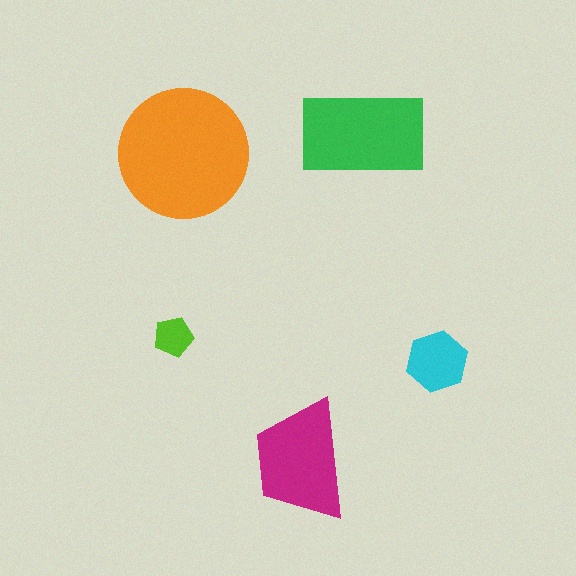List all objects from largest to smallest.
The orange circle, the green rectangle, the magenta trapezoid, the cyan hexagon, the lime pentagon.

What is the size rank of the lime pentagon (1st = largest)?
5th.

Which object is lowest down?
The magenta trapezoid is bottommost.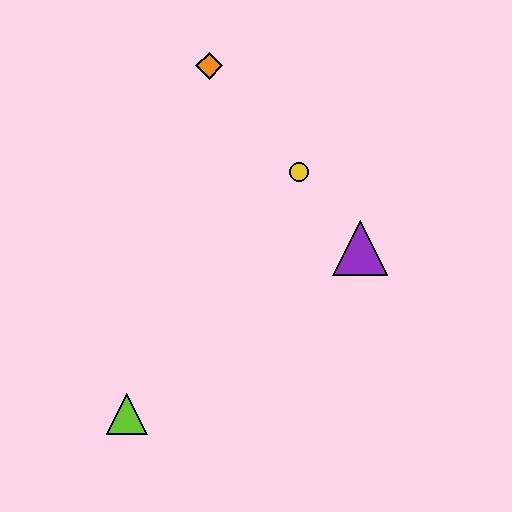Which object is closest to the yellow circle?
The purple triangle is closest to the yellow circle.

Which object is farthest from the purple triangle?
The lime triangle is farthest from the purple triangle.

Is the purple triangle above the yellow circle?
No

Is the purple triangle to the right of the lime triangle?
Yes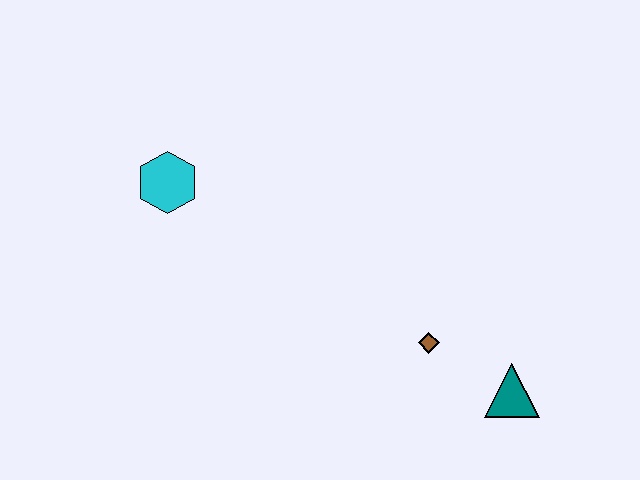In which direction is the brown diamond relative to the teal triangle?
The brown diamond is to the left of the teal triangle.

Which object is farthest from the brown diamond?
The cyan hexagon is farthest from the brown diamond.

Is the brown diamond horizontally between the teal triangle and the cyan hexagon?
Yes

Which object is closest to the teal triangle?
The brown diamond is closest to the teal triangle.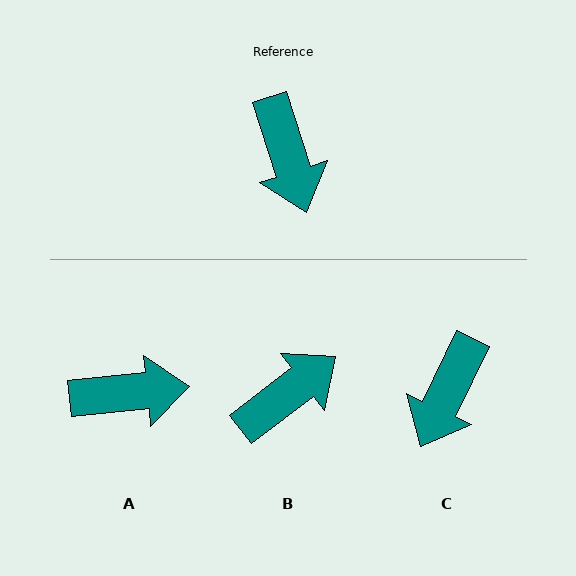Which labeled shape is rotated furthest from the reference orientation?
B, about 110 degrees away.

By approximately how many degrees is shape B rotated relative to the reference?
Approximately 110 degrees counter-clockwise.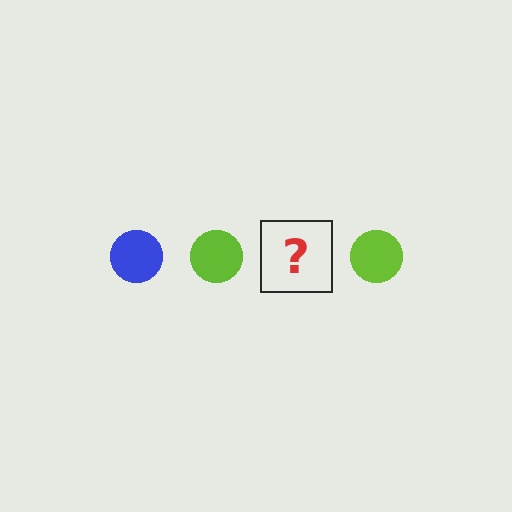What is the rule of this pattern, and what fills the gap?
The rule is that the pattern cycles through blue, lime circles. The gap should be filled with a blue circle.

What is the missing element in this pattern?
The missing element is a blue circle.